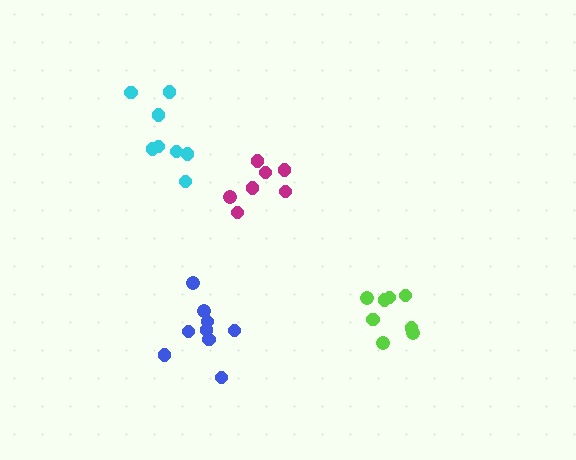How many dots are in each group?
Group 1: 8 dots, Group 2: 8 dots, Group 3: 7 dots, Group 4: 9 dots (32 total).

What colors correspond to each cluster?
The clusters are colored: lime, cyan, magenta, blue.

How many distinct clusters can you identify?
There are 4 distinct clusters.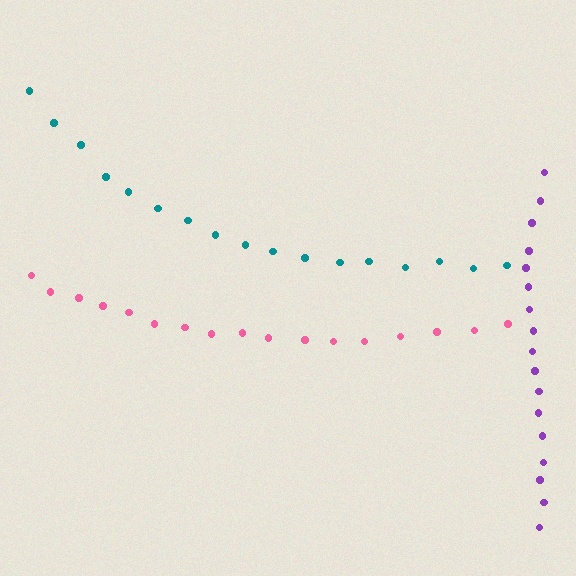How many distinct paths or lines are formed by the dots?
There are 3 distinct paths.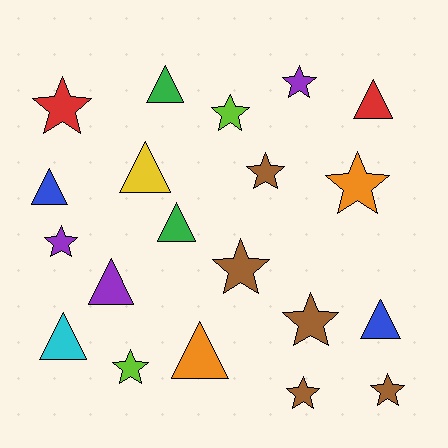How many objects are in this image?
There are 20 objects.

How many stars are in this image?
There are 11 stars.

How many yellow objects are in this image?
There is 1 yellow object.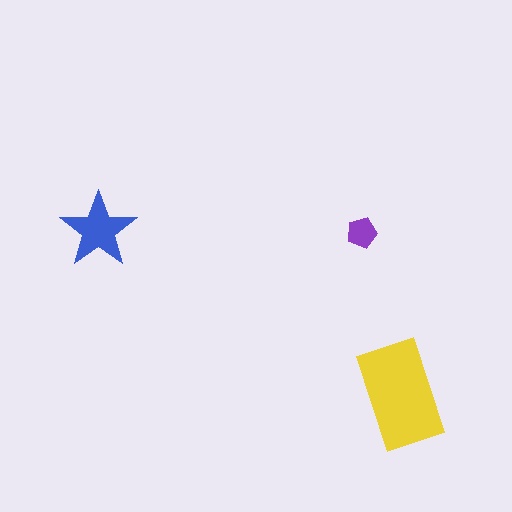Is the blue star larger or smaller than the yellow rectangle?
Smaller.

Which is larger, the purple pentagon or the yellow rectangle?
The yellow rectangle.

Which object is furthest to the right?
The yellow rectangle is rightmost.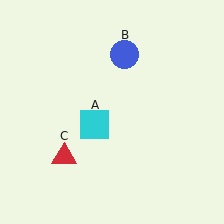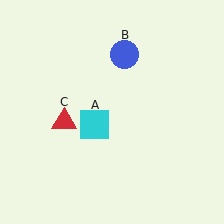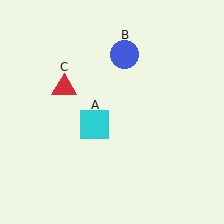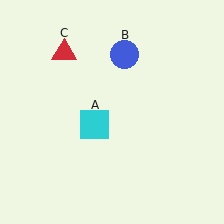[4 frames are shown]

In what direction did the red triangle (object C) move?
The red triangle (object C) moved up.